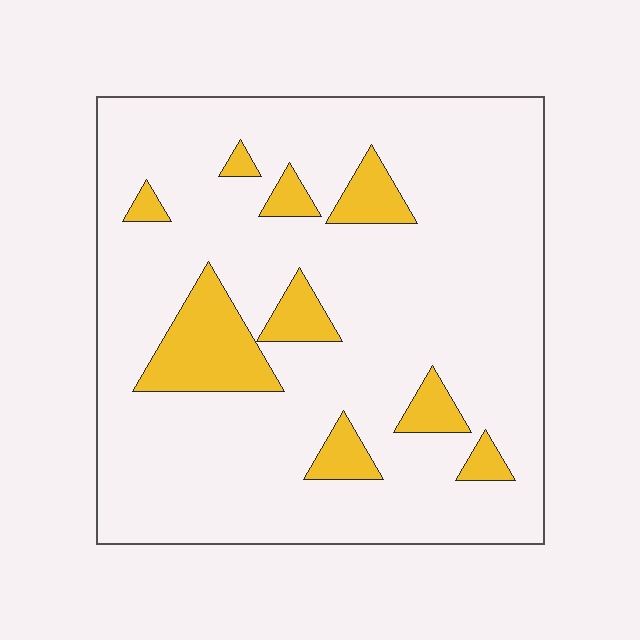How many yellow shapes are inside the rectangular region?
9.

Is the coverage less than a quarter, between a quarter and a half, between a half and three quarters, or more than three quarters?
Less than a quarter.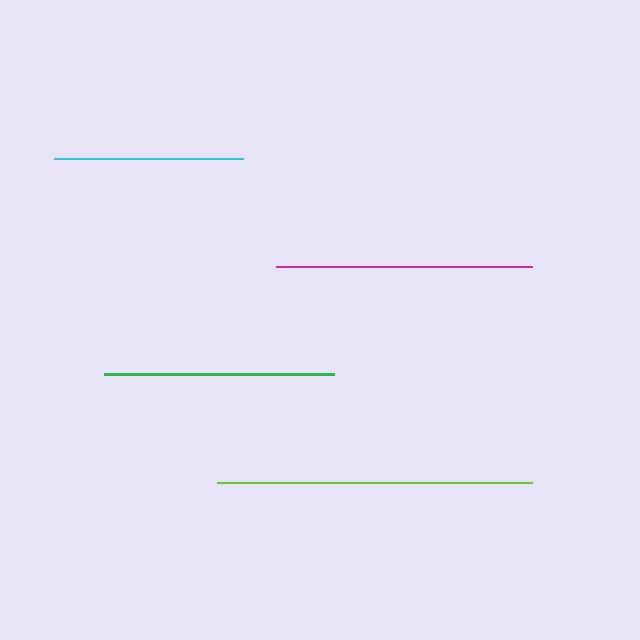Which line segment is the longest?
The lime line is the longest at approximately 315 pixels.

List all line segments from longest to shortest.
From longest to shortest: lime, magenta, green, cyan.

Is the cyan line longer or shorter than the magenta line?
The magenta line is longer than the cyan line.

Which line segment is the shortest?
The cyan line is the shortest at approximately 189 pixels.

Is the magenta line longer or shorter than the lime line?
The lime line is longer than the magenta line.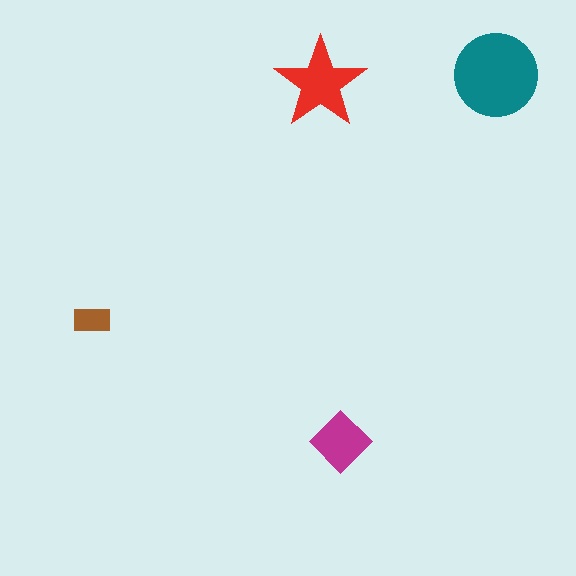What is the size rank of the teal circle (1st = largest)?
1st.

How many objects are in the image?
There are 4 objects in the image.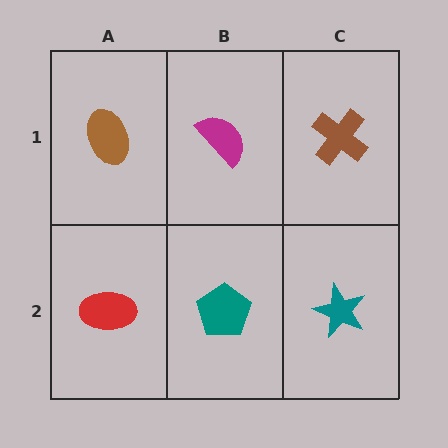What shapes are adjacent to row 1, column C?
A teal star (row 2, column C), a magenta semicircle (row 1, column B).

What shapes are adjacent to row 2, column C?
A brown cross (row 1, column C), a teal pentagon (row 2, column B).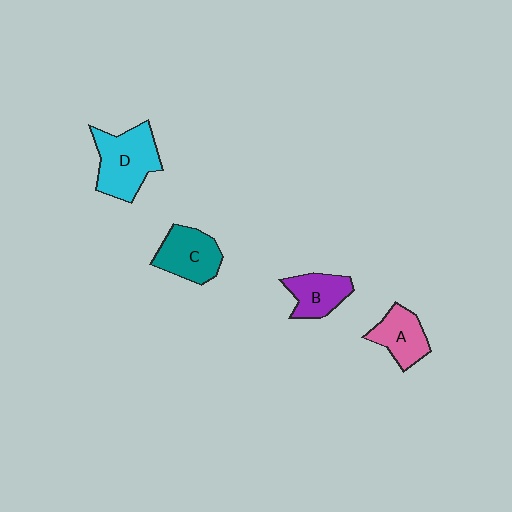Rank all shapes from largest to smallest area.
From largest to smallest: D (cyan), C (teal), A (pink), B (purple).